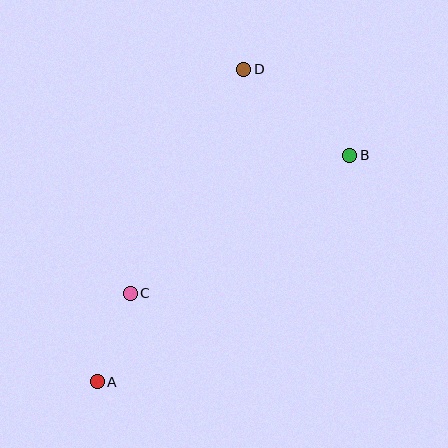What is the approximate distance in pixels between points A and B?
The distance between A and B is approximately 339 pixels.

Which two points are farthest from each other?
Points A and D are farthest from each other.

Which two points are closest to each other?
Points A and C are closest to each other.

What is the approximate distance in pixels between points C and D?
The distance between C and D is approximately 251 pixels.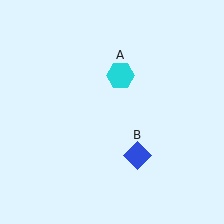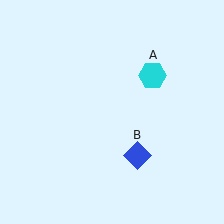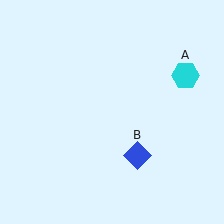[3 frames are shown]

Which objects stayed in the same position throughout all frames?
Blue diamond (object B) remained stationary.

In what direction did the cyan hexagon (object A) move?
The cyan hexagon (object A) moved right.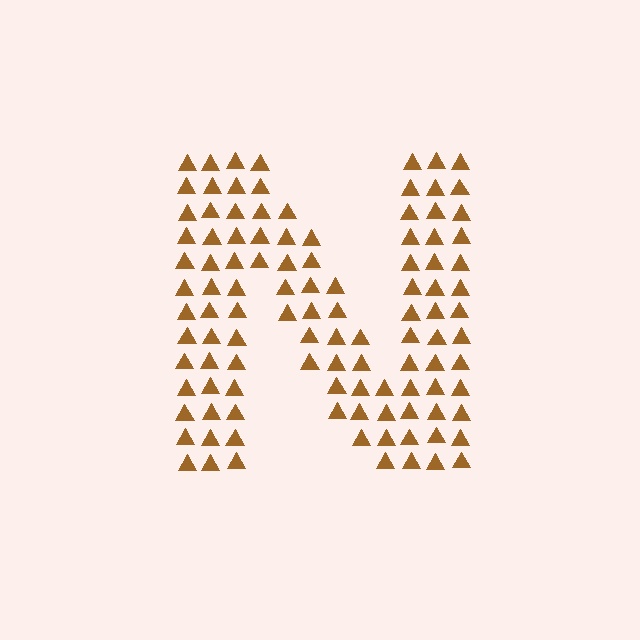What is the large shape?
The large shape is the letter N.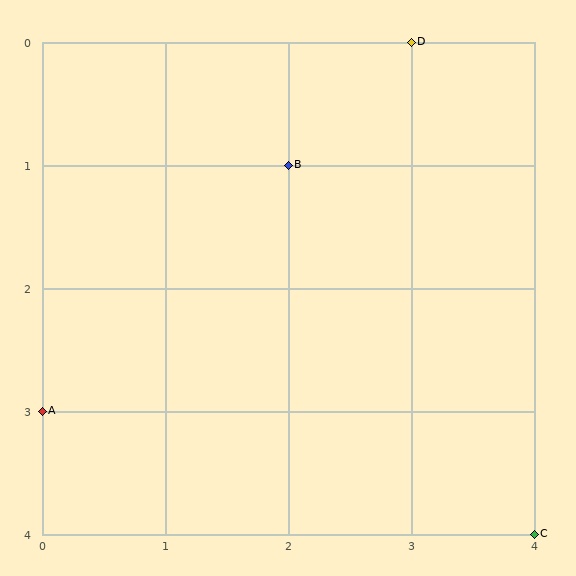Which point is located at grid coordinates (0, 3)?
Point A is at (0, 3).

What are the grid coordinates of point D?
Point D is at grid coordinates (3, 0).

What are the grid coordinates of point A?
Point A is at grid coordinates (0, 3).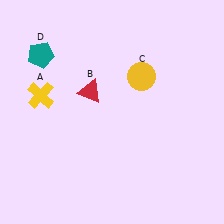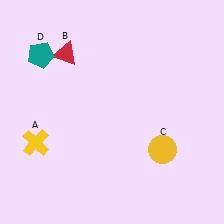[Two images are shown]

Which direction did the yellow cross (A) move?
The yellow cross (A) moved down.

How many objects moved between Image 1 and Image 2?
3 objects moved between the two images.